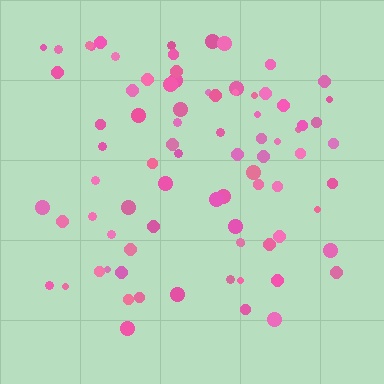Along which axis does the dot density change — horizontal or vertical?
Vertical.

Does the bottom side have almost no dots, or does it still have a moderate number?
Still a moderate number, just noticeably fewer than the top.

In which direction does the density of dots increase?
From bottom to top, with the top side densest.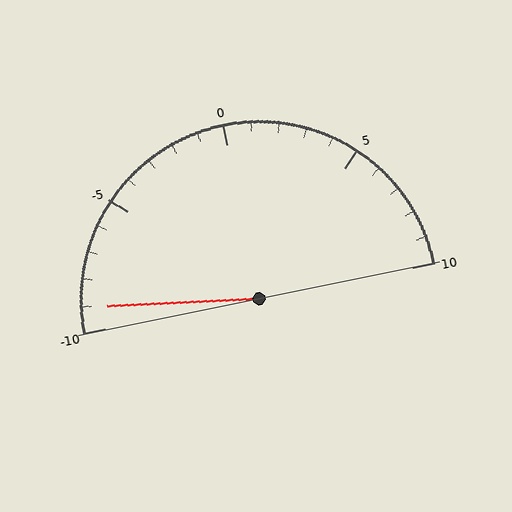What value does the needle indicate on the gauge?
The needle indicates approximately -9.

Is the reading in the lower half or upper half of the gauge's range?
The reading is in the lower half of the range (-10 to 10).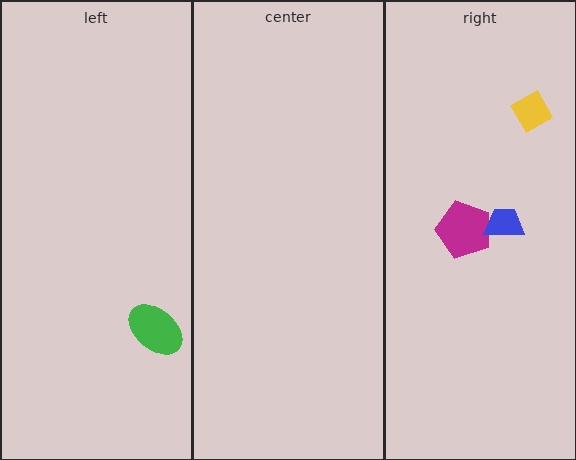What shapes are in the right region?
The magenta pentagon, the blue trapezoid, the yellow diamond.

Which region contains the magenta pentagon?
The right region.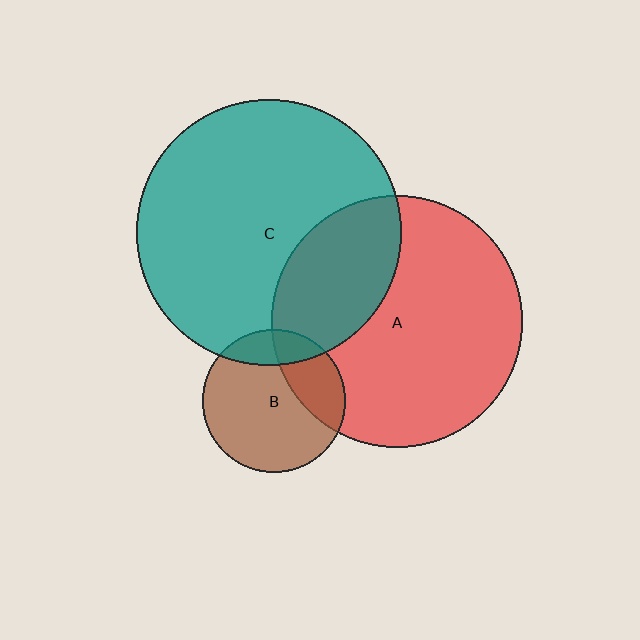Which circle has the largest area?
Circle C (teal).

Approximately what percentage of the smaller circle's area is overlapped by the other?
Approximately 15%.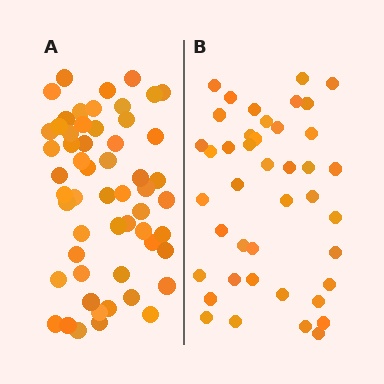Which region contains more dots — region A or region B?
Region A (the left region) has more dots.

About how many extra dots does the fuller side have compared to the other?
Region A has approximately 15 more dots than region B.